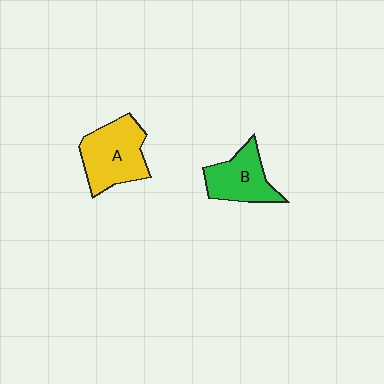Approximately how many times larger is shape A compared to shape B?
Approximately 1.3 times.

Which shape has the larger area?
Shape A (yellow).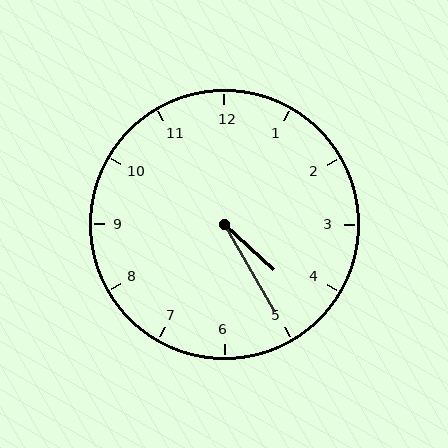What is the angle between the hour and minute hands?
Approximately 18 degrees.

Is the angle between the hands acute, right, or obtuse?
It is acute.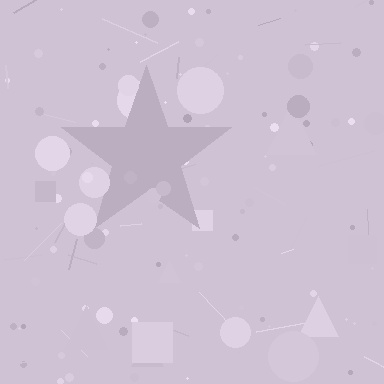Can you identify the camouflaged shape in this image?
The camouflaged shape is a star.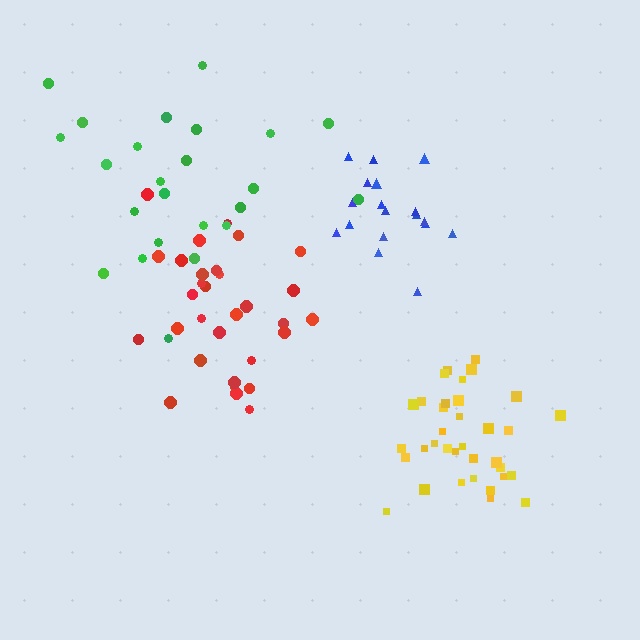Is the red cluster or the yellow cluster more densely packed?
Yellow.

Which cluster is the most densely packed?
Yellow.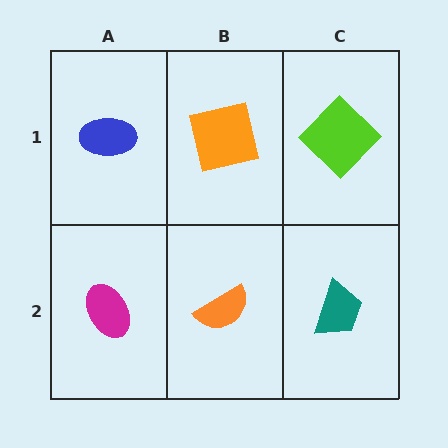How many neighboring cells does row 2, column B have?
3.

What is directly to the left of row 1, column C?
An orange square.